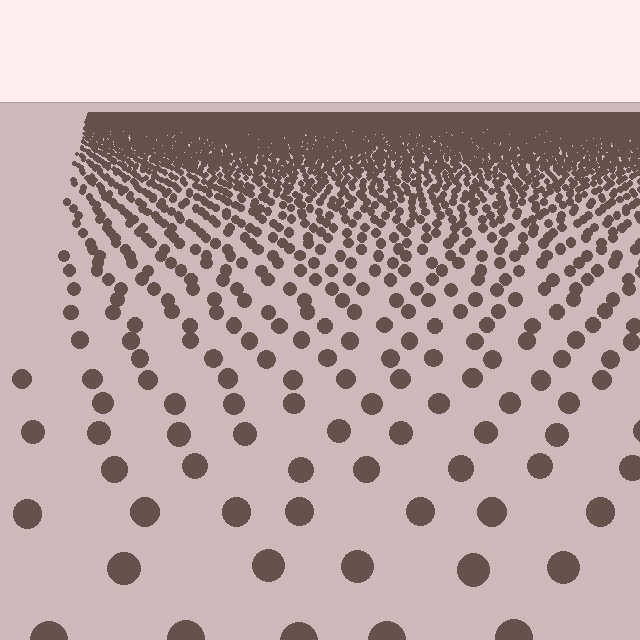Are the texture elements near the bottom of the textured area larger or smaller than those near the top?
Larger. Near the bottom, elements are closer to the viewer and appear at a bigger on-screen size.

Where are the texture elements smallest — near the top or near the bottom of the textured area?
Near the top.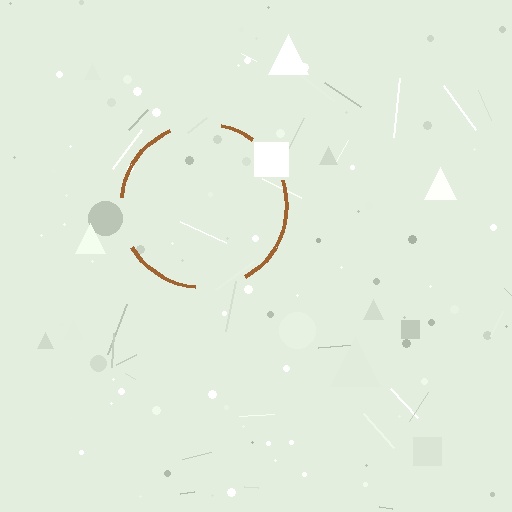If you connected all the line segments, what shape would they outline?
They would outline a circle.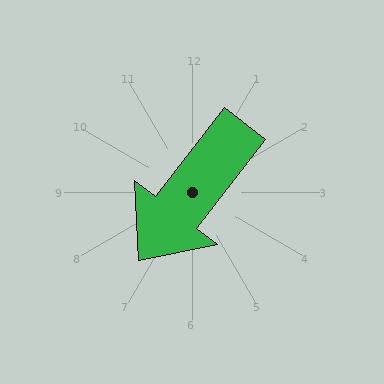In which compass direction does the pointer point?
Southwest.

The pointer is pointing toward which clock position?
Roughly 7 o'clock.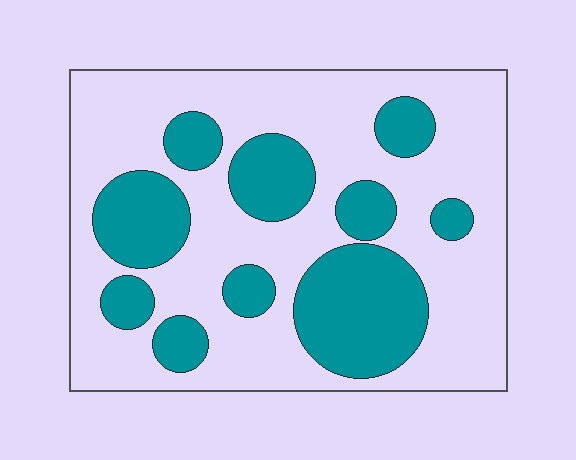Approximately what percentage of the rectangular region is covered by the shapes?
Approximately 30%.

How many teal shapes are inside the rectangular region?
10.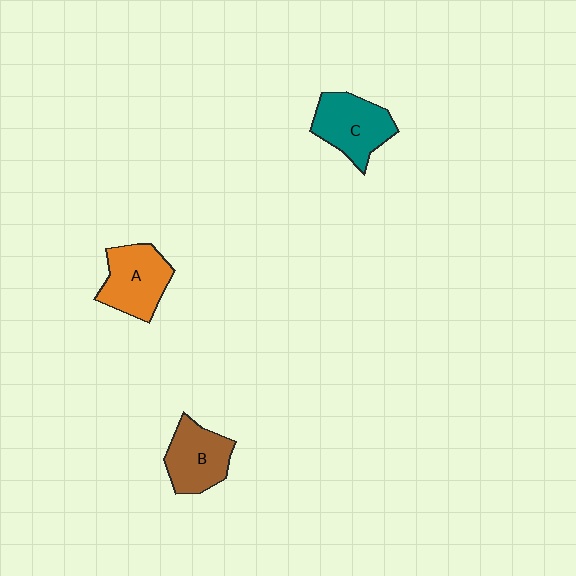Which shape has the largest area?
Shape C (teal).